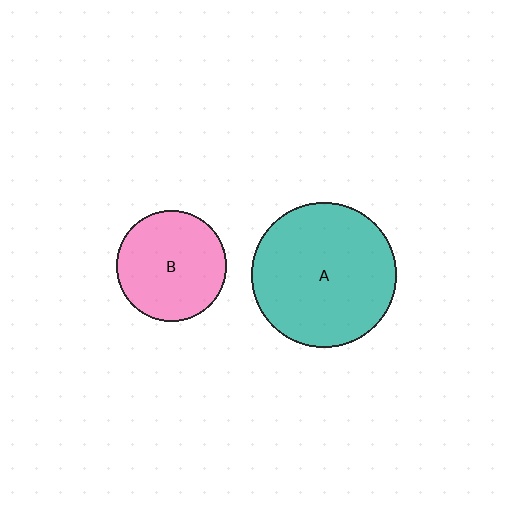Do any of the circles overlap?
No, none of the circles overlap.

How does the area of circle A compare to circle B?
Approximately 1.7 times.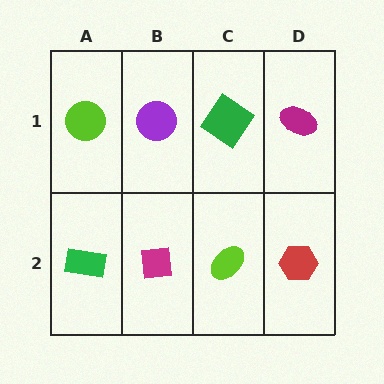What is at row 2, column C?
A lime ellipse.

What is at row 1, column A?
A lime circle.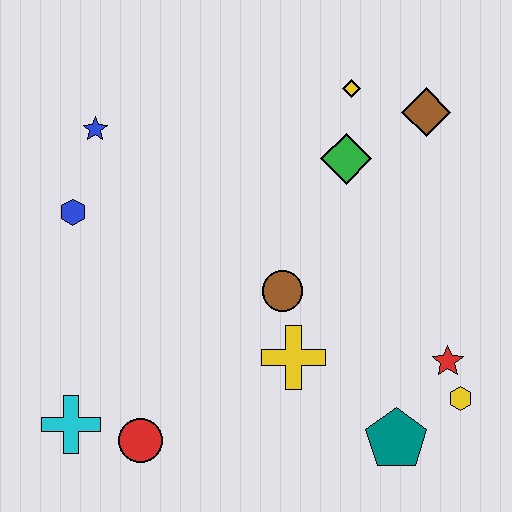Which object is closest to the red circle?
The cyan cross is closest to the red circle.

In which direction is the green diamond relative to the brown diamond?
The green diamond is to the left of the brown diamond.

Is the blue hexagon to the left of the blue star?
Yes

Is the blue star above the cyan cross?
Yes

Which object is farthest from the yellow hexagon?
The blue star is farthest from the yellow hexagon.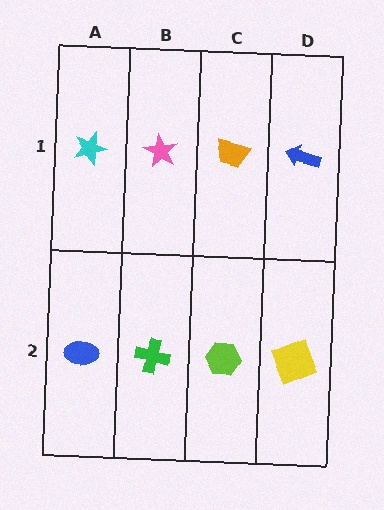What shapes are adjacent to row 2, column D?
A blue arrow (row 1, column D), a lime hexagon (row 2, column C).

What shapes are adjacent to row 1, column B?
A green cross (row 2, column B), a cyan star (row 1, column A), an orange trapezoid (row 1, column C).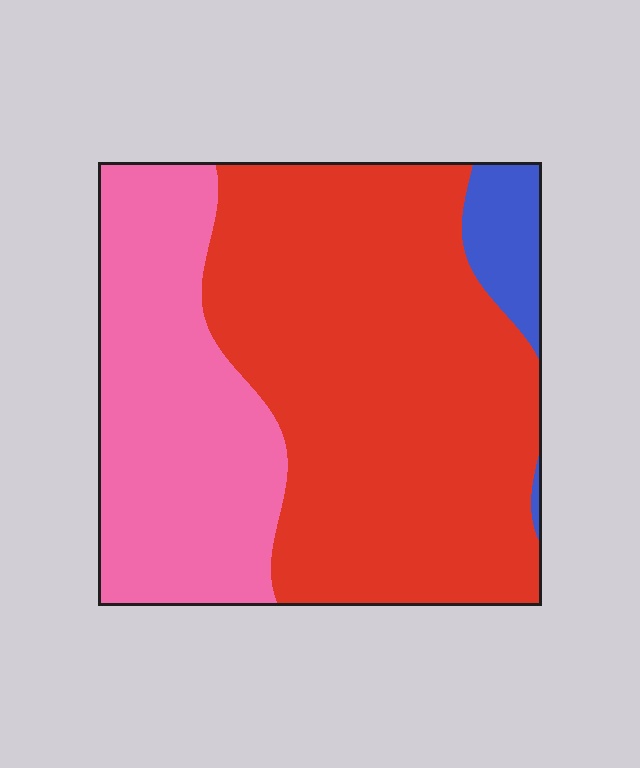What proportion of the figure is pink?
Pink covers around 35% of the figure.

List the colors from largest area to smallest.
From largest to smallest: red, pink, blue.